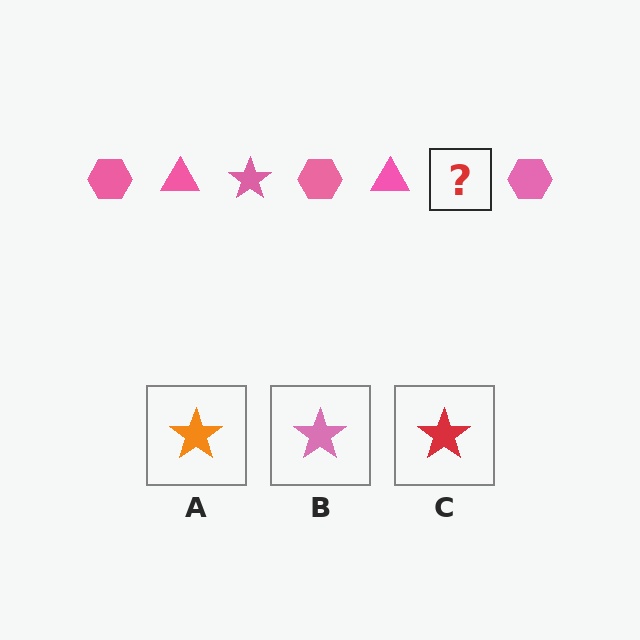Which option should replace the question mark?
Option B.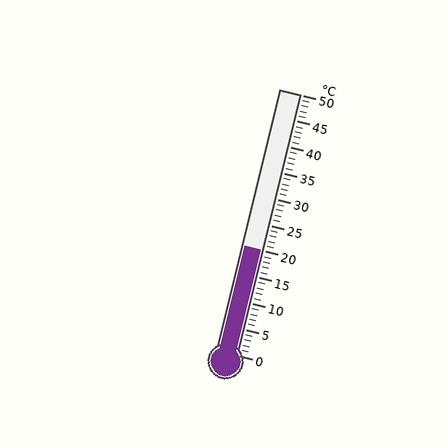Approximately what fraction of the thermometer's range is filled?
The thermometer is filled to approximately 40% of its range.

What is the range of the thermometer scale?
The thermometer scale ranges from 0°C to 50°C.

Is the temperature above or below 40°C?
The temperature is below 40°C.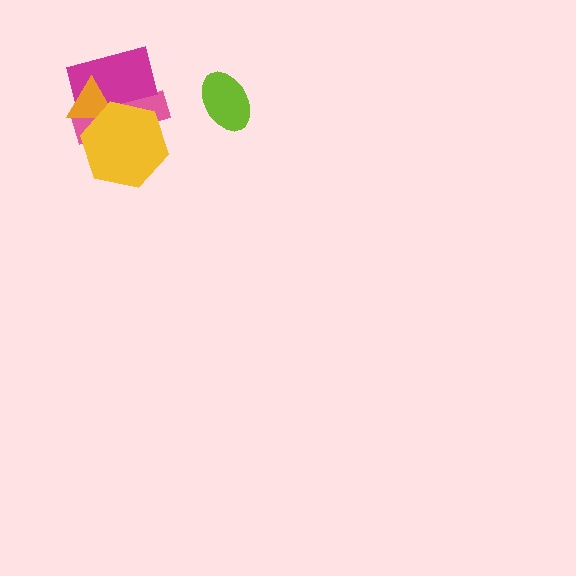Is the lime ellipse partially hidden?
No, no other shape covers it.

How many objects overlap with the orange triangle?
3 objects overlap with the orange triangle.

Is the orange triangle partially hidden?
Yes, it is partially covered by another shape.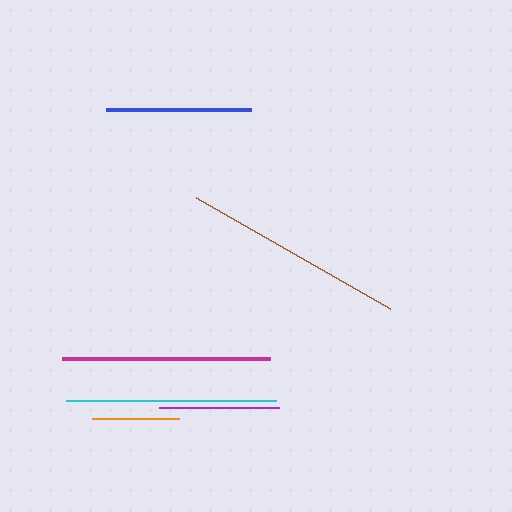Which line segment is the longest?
The brown line is the longest at approximately 223 pixels.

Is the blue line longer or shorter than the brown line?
The brown line is longer than the blue line.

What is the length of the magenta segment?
The magenta segment is approximately 208 pixels long.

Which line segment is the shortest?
The orange line is the shortest at approximately 87 pixels.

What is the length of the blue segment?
The blue segment is approximately 145 pixels long.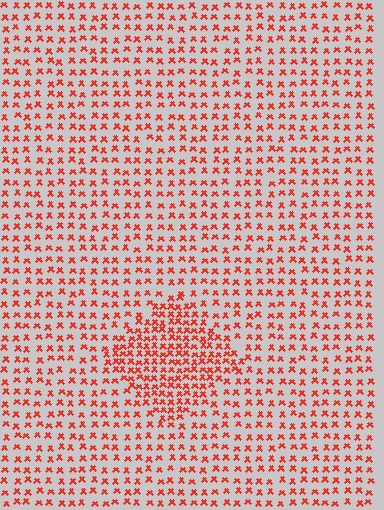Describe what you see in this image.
The image contains small red elements arranged at two different densities. A diamond-shaped region is visible where the elements are more densely packed than the surrounding area.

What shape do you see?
I see a diamond.